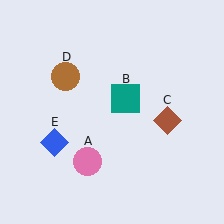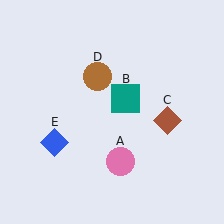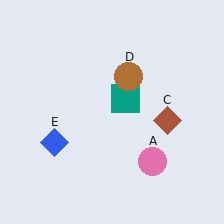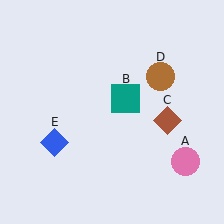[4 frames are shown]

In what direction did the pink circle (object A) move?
The pink circle (object A) moved right.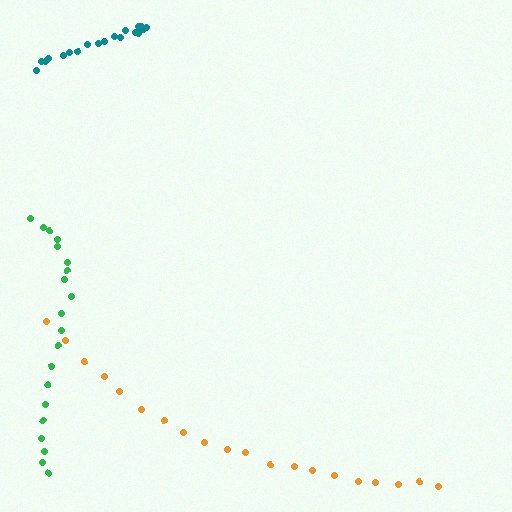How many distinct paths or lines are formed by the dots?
There are 3 distinct paths.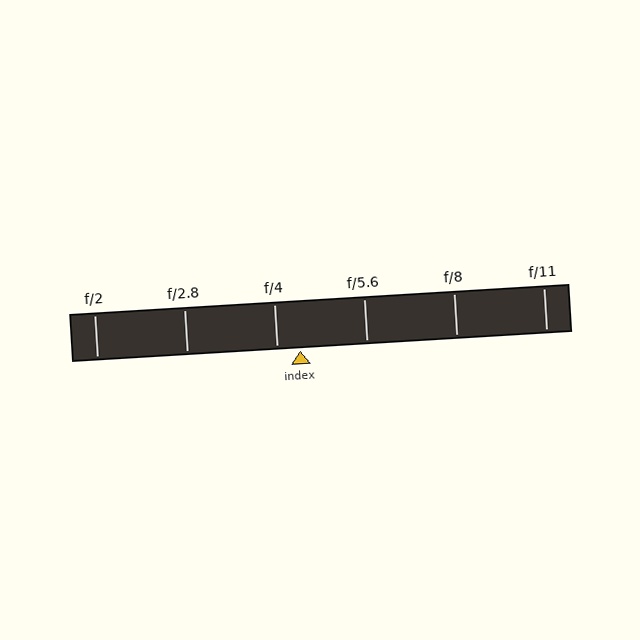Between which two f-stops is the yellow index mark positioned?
The index mark is between f/4 and f/5.6.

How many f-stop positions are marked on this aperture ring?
There are 6 f-stop positions marked.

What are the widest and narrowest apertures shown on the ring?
The widest aperture shown is f/2 and the narrowest is f/11.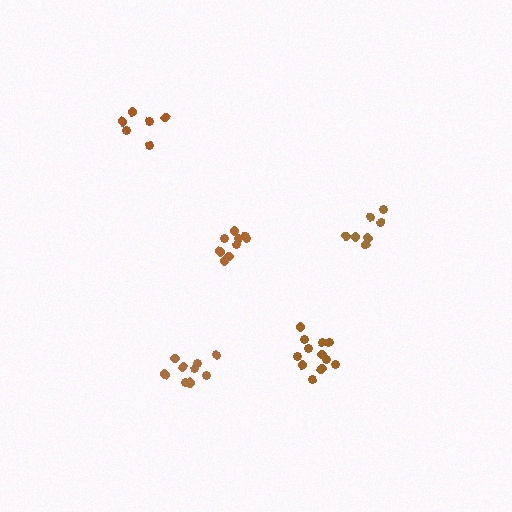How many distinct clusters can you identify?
There are 5 distinct clusters.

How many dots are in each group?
Group 1: 6 dots, Group 2: 9 dots, Group 3: 7 dots, Group 4: 10 dots, Group 5: 12 dots (44 total).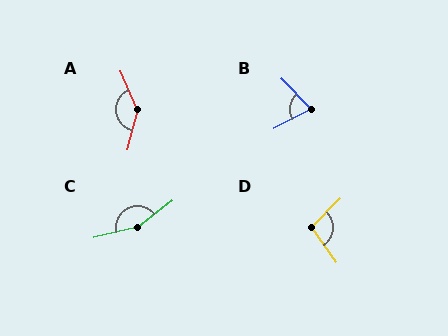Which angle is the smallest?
B, at approximately 74 degrees.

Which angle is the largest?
C, at approximately 156 degrees.